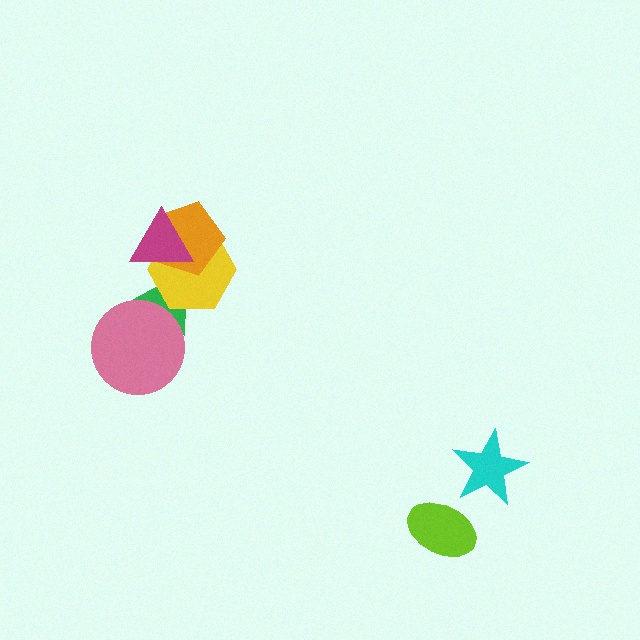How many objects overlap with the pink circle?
1 object overlaps with the pink circle.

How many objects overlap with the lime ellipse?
0 objects overlap with the lime ellipse.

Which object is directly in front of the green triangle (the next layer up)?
The yellow hexagon is directly in front of the green triangle.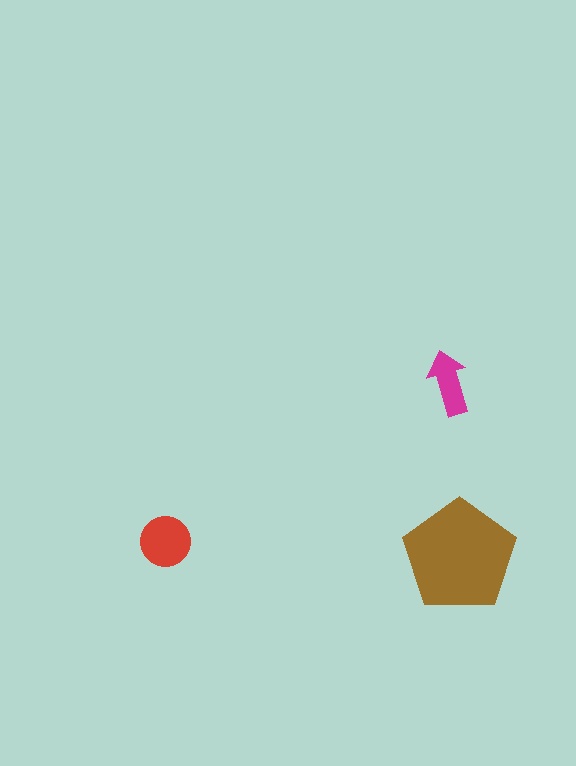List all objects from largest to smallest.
The brown pentagon, the red circle, the magenta arrow.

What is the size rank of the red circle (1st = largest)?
2nd.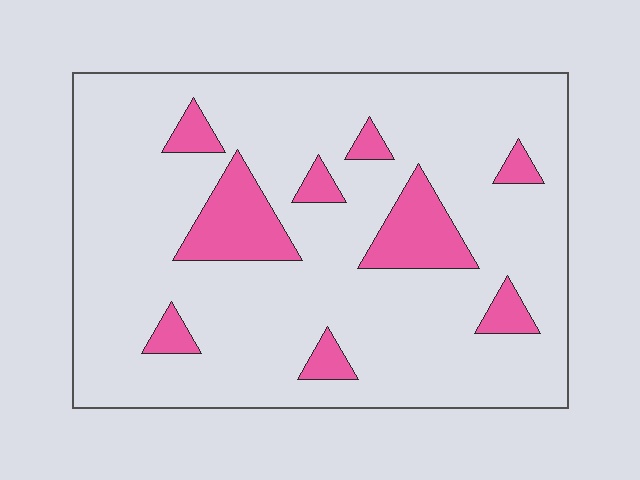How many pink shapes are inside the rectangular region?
9.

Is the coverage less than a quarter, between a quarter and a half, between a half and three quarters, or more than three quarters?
Less than a quarter.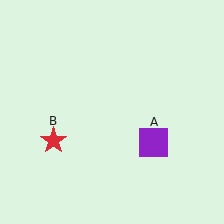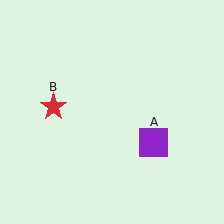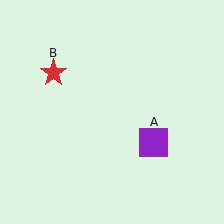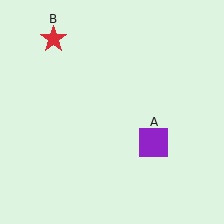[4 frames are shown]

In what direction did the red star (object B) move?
The red star (object B) moved up.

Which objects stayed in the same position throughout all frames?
Purple square (object A) remained stationary.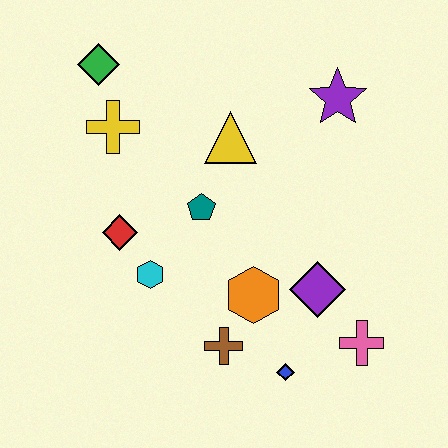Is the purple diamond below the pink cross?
No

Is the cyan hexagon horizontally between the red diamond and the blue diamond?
Yes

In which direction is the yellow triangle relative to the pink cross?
The yellow triangle is above the pink cross.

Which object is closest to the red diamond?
The cyan hexagon is closest to the red diamond.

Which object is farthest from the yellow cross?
The pink cross is farthest from the yellow cross.